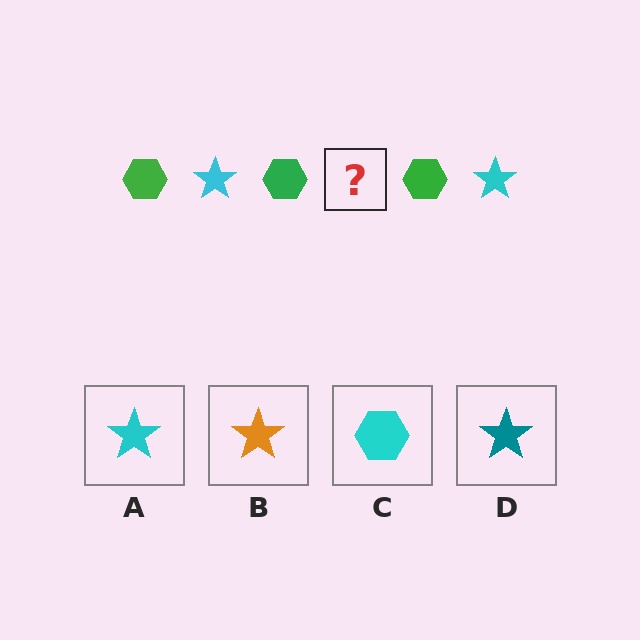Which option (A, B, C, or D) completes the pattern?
A.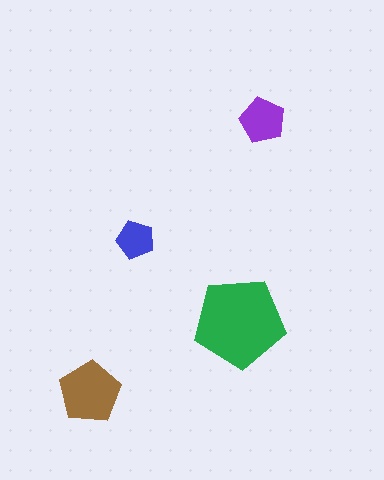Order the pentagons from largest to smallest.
the green one, the brown one, the purple one, the blue one.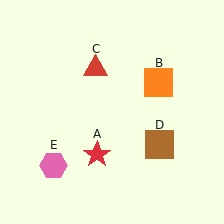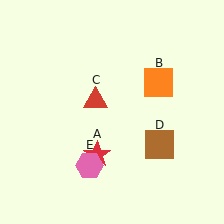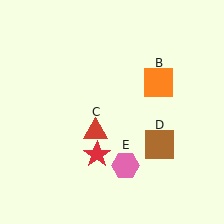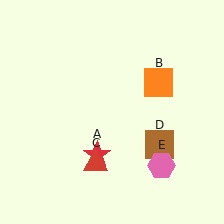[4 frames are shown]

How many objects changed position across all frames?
2 objects changed position: red triangle (object C), pink hexagon (object E).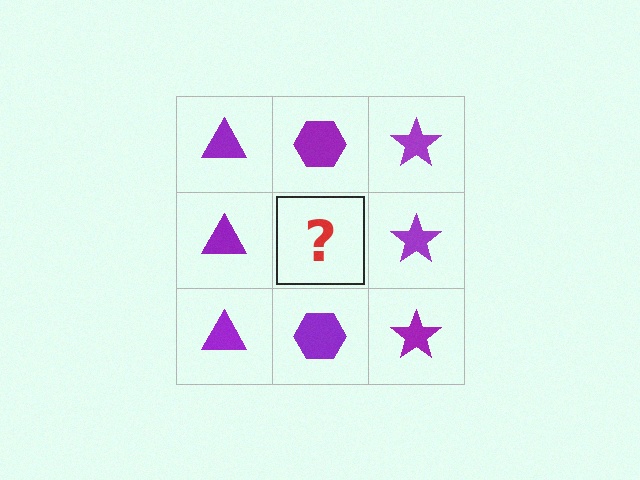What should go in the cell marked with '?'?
The missing cell should contain a purple hexagon.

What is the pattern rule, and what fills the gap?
The rule is that each column has a consistent shape. The gap should be filled with a purple hexagon.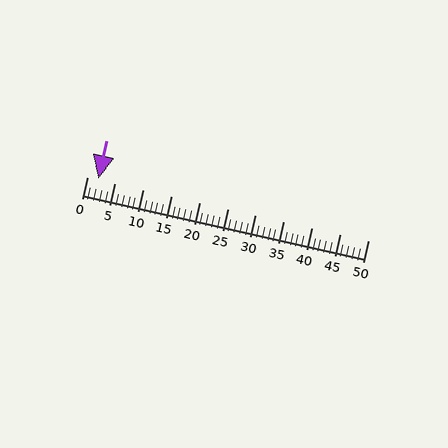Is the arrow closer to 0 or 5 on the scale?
The arrow is closer to 0.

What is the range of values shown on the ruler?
The ruler shows values from 0 to 50.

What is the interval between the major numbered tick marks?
The major tick marks are spaced 5 units apart.